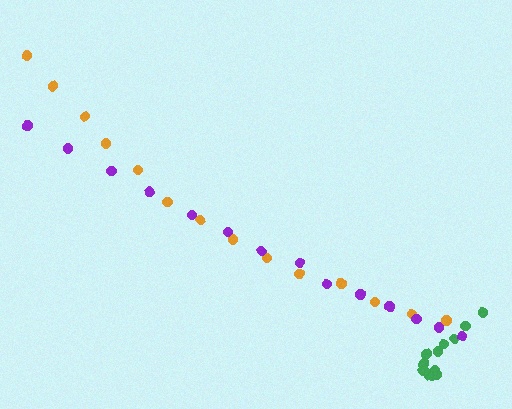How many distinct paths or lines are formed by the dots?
There are 3 distinct paths.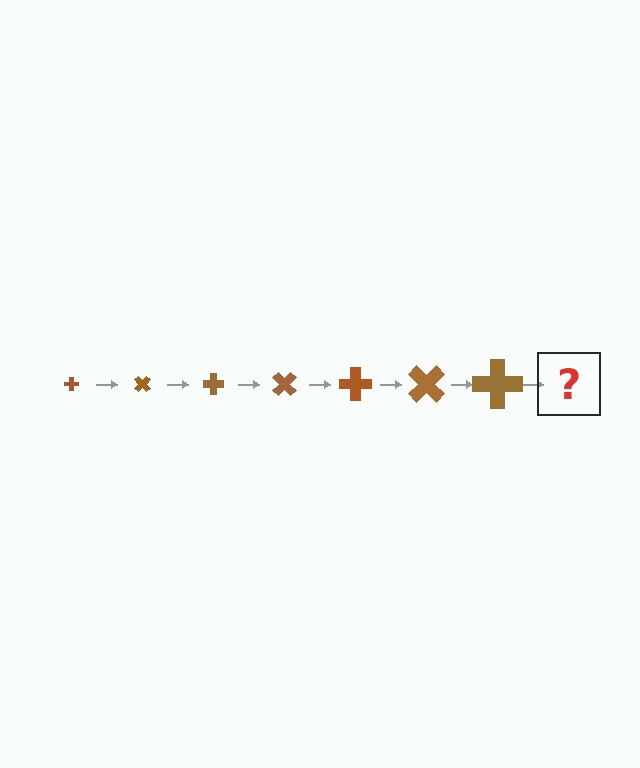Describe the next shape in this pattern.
It should be a cross, larger than the previous one and rotated 315 degrees from the start.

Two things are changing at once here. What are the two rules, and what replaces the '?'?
The two rules are that the cross grows larger each step and it rotates 45 degrees each step. The '?' should be a cross, larger than the previous one and rotated 315 degrees from the start.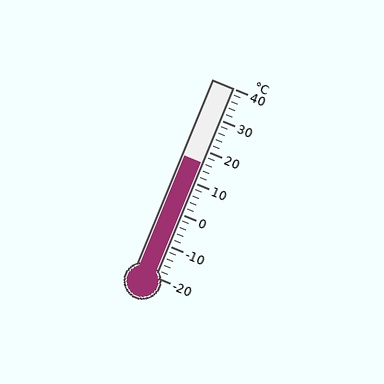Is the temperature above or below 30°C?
The temperature is below 30°C.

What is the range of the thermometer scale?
The thermometer scale ranges from -20°C to 40°C.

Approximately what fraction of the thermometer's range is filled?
The thermometer is filled to approximately 60% of its range.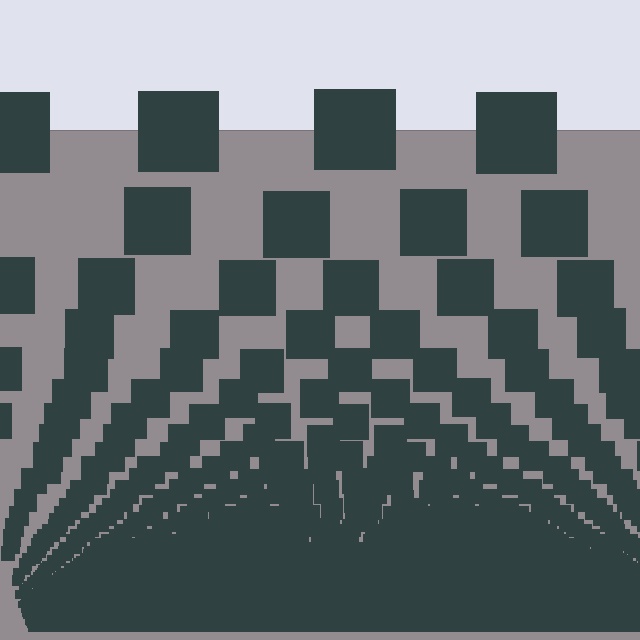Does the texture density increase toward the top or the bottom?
Density increases toward the bottom.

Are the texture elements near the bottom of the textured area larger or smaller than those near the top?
Smaller. The gradient is inverted — elements near the bottom are smaller and denser.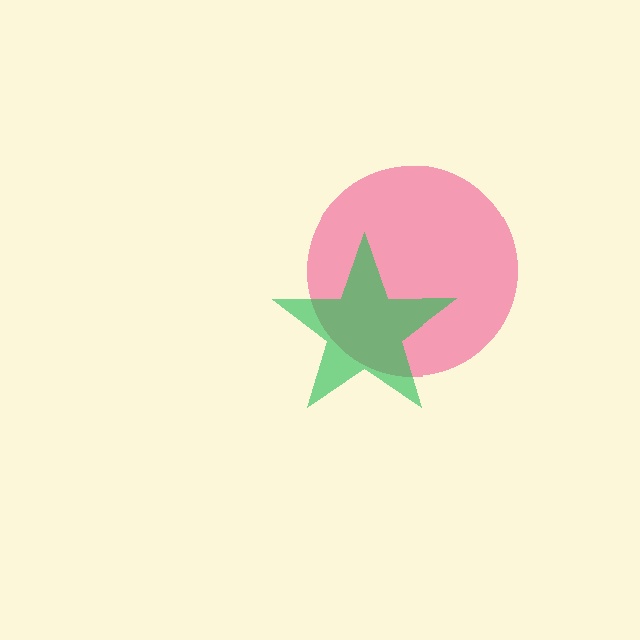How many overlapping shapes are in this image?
There are 2 overlapping shapes in the image.